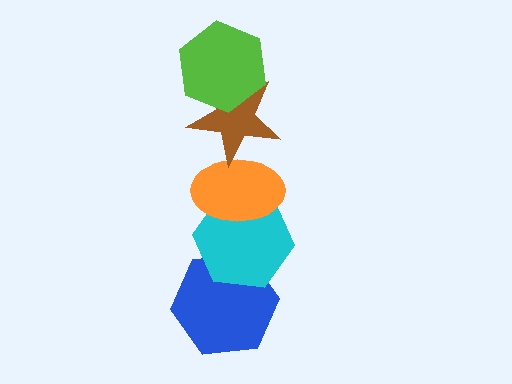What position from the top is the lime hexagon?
The lime hexagon is 1st from the top.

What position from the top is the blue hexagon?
The blue hexagon is 5th from the top.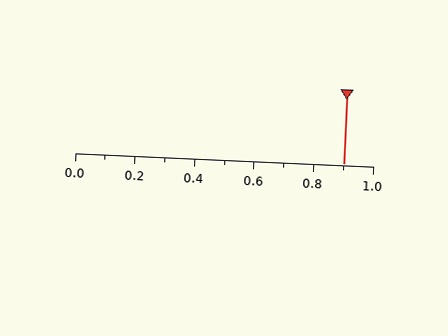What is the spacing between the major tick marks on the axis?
The major ticks are spaced 0.2 apart.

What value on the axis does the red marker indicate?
The marker indicates approximately 0.9.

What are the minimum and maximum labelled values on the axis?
The axis runs from 0.0 to 1.0.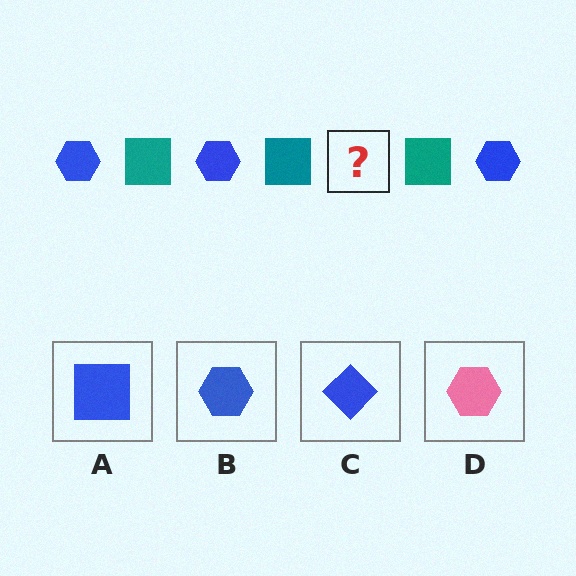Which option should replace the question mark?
Option B.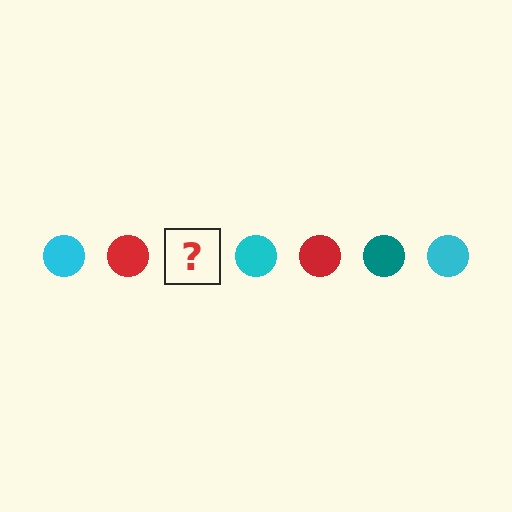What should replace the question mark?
The question mark should be replaced with a teal circle.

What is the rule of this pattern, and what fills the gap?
The rule is that the pattern cycles through cyan, red, teal circles. The gap should be filled with a teal circle.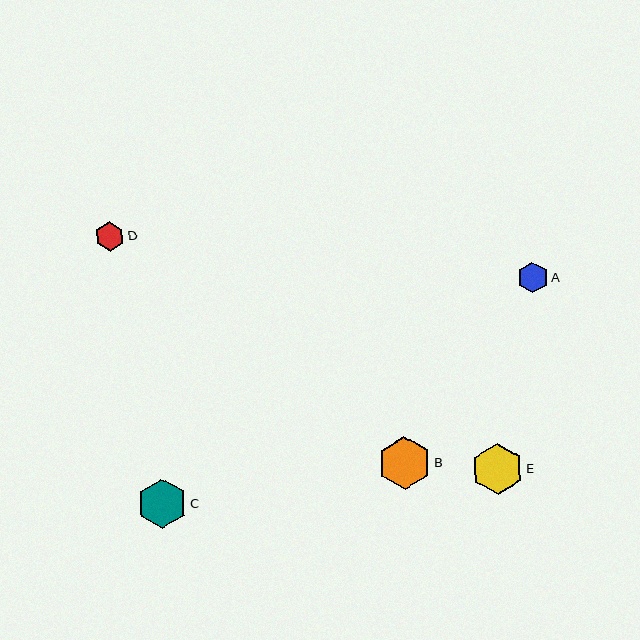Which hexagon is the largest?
Hexagon B is the largest with a size of approximately 53 pixels.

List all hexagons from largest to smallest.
From largest to smallest: B, E, C, A, D.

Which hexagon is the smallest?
Hexagon D is the smallest with a size of approximately 29 pixels.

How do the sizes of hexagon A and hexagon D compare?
Hexagon A and hexagon D are approximately the same size.